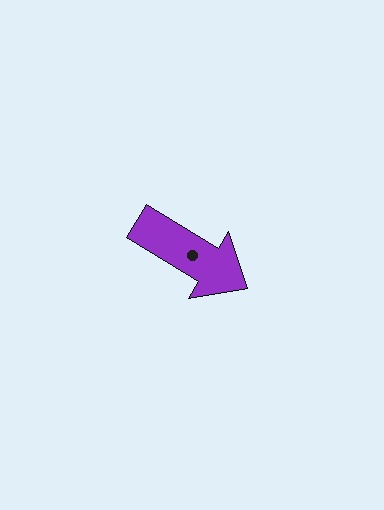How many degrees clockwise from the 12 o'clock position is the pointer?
Approximately 121 degrees.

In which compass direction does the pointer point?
Southeast.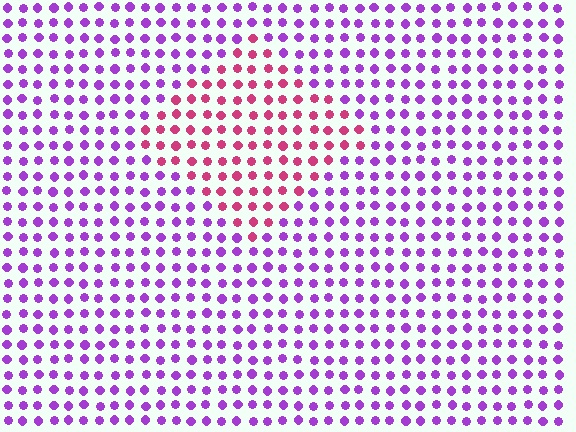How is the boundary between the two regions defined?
The boundary is defined purely by a slight shift in hue (about 51 degrees). Spacing, size, and orientation are identical on both sides.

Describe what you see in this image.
The image is filled with small purple elements in a uniform arrangement. A diamond-shaped region is visible where the elements are tinted to a slightly different hue, forming a subtle color boundary.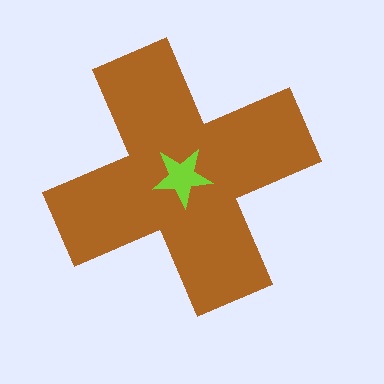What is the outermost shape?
The brown cross.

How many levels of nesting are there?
2.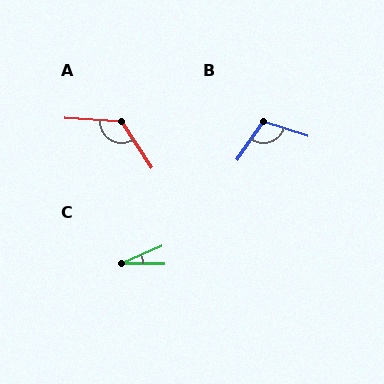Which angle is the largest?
A, at approximately 127 degrees.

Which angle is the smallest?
C, at approximately 24 degrees.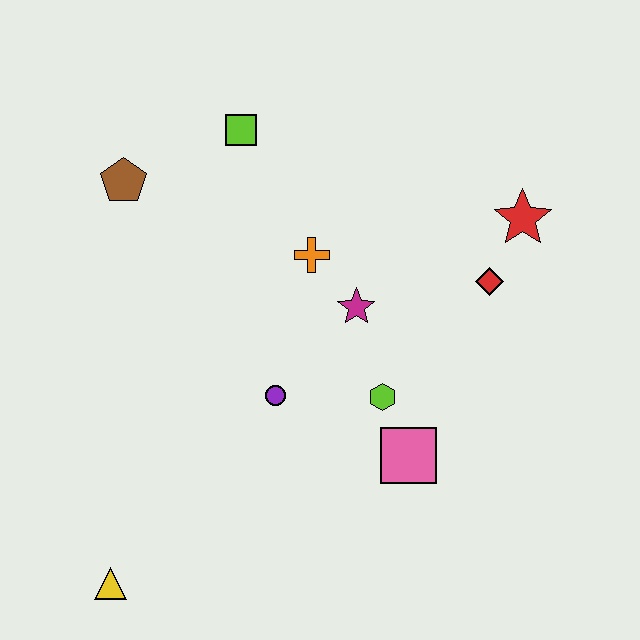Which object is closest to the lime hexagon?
The pink square is closest to the lime hexagon.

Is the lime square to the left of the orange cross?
Yes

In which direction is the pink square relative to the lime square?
The pink square is below the lime square.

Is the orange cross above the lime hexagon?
Yes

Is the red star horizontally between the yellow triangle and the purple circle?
No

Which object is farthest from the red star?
The yellow triangle is farthest from the red star.